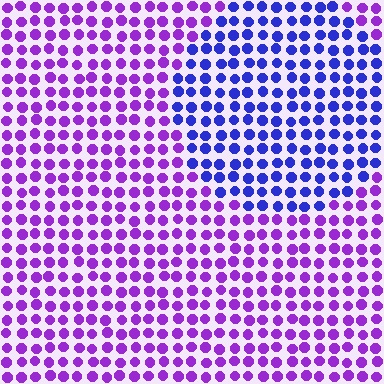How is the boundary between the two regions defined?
The boundary is defined purely by a slight shift in hue (about 43 degrees). Spacing, size, and orientation are identical on both sides.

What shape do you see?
I see a circle.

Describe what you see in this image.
The image is filled with small purple elements in a uniform arrangement. A circle-shaped region is visible where the elements are tinted to a slightly different hue, forming a subtle color boundary.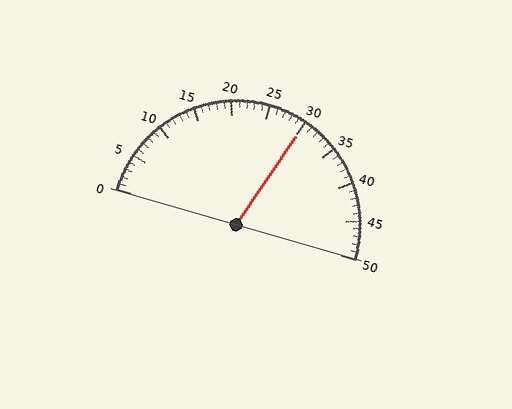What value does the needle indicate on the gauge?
The needle indicates approximately 30.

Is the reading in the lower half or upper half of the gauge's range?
The reading is in the upper half of the range (0 to 50).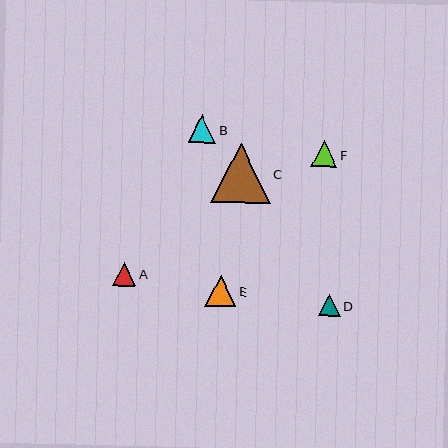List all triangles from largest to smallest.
From largest to smallest: C, E, B, F, A, D.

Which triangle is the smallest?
Triangle D is the smallest with a size of approximately 22 pixels.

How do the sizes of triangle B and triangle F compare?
Triangle B and triangle F are approximately the same size.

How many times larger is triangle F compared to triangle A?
Triangle F is approximately 1.1 times the size of triangle A.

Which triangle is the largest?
Triangle C is the largest with a size of approximately 59 pixels.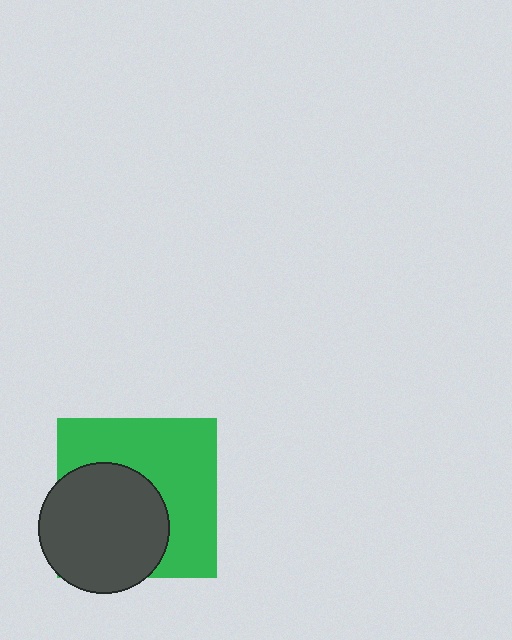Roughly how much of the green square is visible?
About half of it is visible (roughly 55%).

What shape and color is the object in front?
The object in front is a dark gray circle.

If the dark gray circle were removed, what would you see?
You would see the complete green square.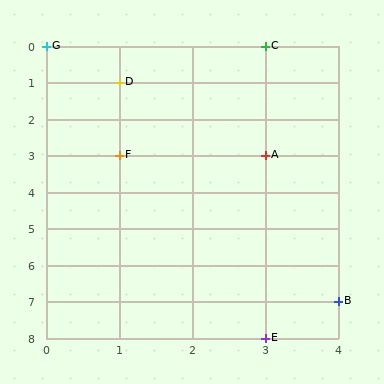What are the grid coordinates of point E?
Point E is at grid coordinates (3, 8).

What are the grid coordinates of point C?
Point C is at grid coordinates (3, 0).